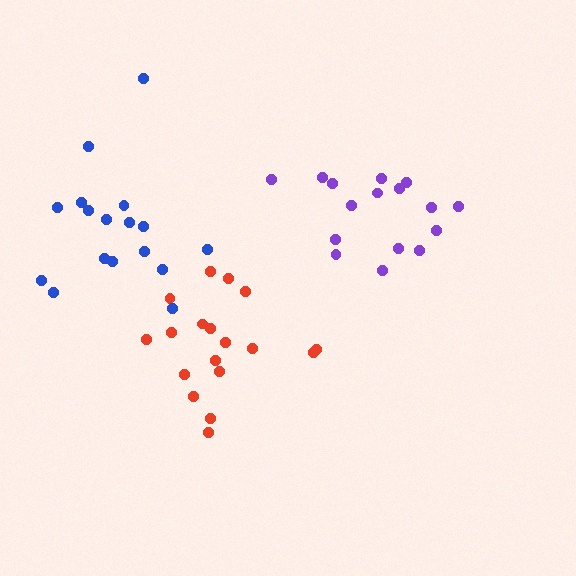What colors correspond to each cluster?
The clusters are colored: purple, red, blue.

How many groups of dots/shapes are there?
There are 3 groups.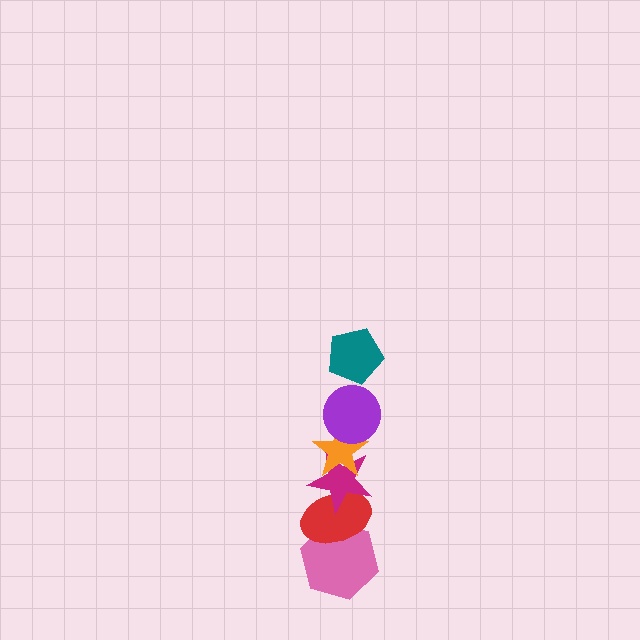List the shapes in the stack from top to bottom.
From top to bottom: the teal pentagon, the purple circle, the orange star, the magenta star, the red ellipse, the pink hexagon.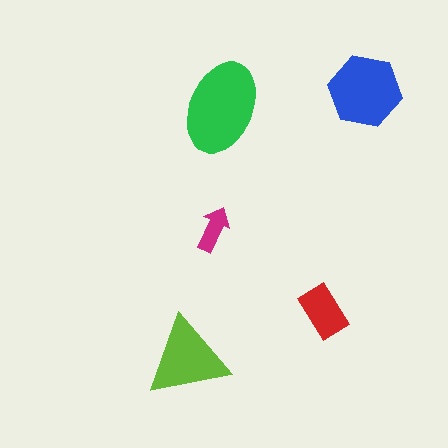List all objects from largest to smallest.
The green ellipse, the blue hexagon, the lime triangle, the red rectangle, the magenta arrow.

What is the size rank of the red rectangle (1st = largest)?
4th.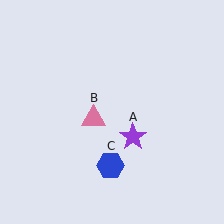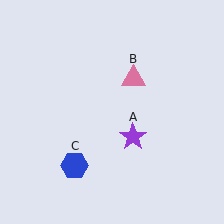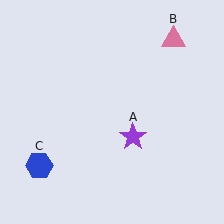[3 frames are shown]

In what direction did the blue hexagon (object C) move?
The blue hexagon (object C) moved left.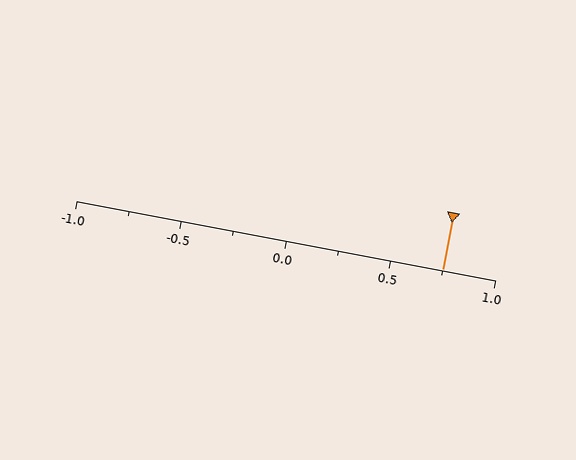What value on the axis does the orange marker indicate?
The marker indicates approximately 0.75.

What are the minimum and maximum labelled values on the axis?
The axis runs from -1.0 to 1.0.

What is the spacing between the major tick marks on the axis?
The major ticks are spaced 0.5 apart.